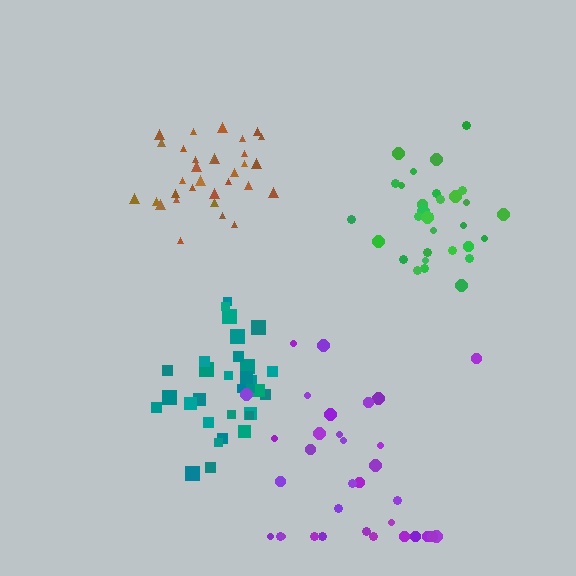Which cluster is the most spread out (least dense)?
Purple.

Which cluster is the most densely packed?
Brown.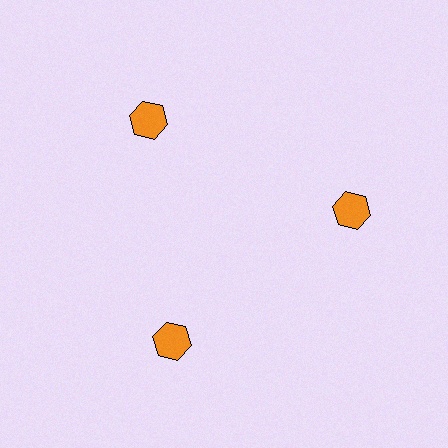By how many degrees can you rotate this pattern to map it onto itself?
The pattern maps onto itself every 120 degrees of rotation.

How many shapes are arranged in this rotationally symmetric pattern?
There are 3 shapes, arranged in 3 groups of 1.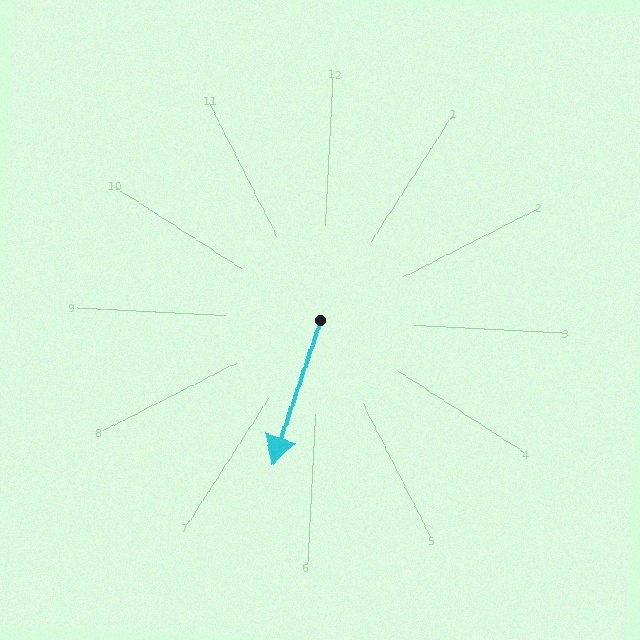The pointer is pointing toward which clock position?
Roughly 7 o'clock.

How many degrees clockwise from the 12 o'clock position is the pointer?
Approximately 196 degrees.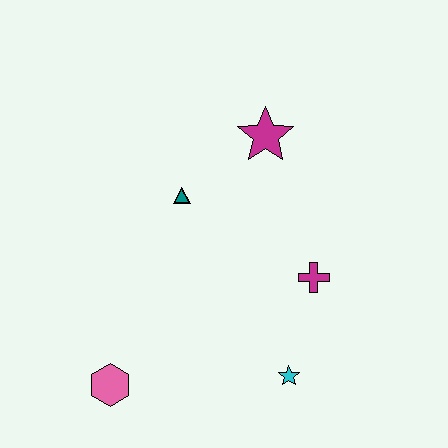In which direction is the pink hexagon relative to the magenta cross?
The pink hexagon is to the left of the magenta cross.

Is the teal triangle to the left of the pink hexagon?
No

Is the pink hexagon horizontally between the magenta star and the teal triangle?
No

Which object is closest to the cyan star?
The magenta cross is closest to the cyan star.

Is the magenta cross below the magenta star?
Yes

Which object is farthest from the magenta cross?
The pink hexagon is farthest from the magenta cross.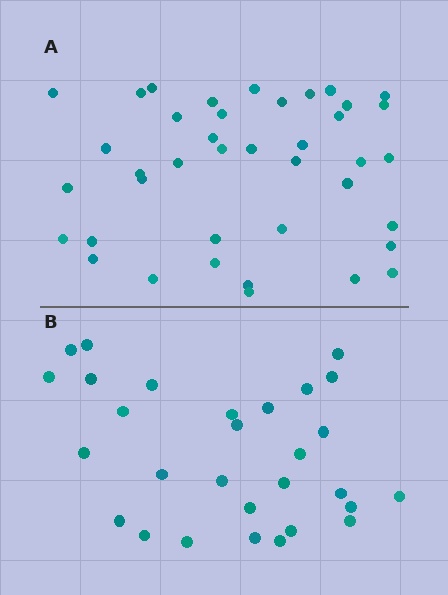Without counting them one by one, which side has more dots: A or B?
Region A (the top region) has more dots.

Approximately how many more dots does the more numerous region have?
Region A has roughly 12 or so more dots than region B.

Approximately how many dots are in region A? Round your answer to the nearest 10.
About 40 dots.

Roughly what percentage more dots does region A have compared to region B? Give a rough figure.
About 40% more.